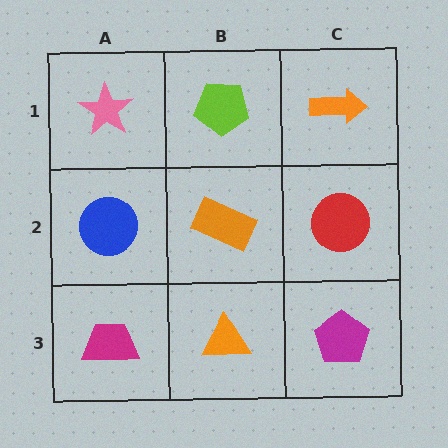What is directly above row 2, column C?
An orange arrow.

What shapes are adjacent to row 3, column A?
A blue circle (row 2, column A), an orange triangle (row 3, column B).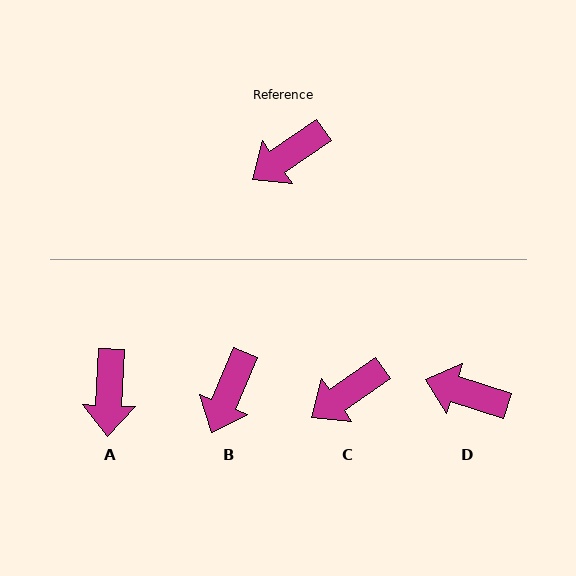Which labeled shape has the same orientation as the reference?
C.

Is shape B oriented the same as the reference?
No, it is off by about 33 degrees.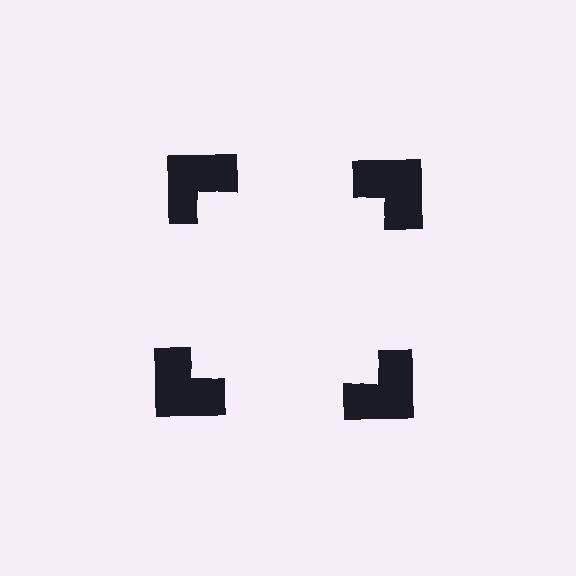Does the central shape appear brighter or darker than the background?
It typically appears slightly brighter than the background, even though no actual brightness change is drawn.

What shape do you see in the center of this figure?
An illusory square — its edges are inferred from the aligned wedge cuts in the notched squares, not physically drawn.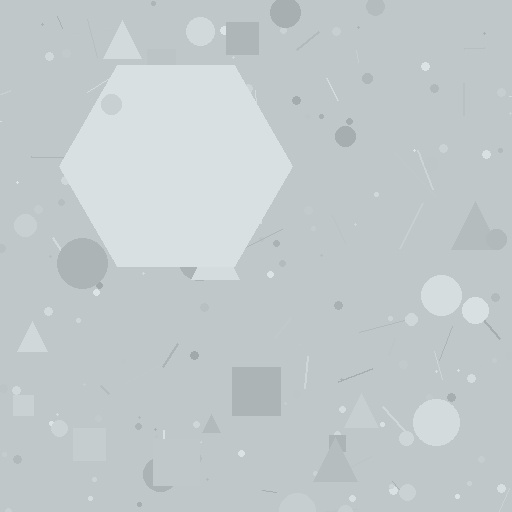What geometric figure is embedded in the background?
A hexagon is embedded in the background.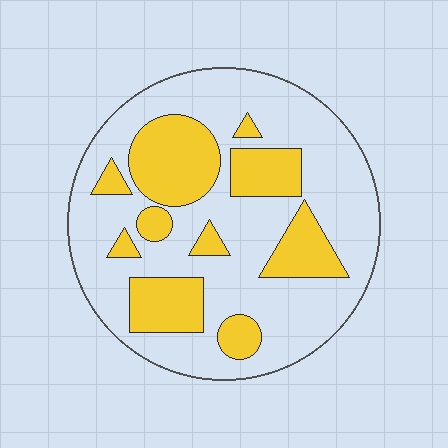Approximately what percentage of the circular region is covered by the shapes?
Approximately 30%.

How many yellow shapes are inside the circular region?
10.